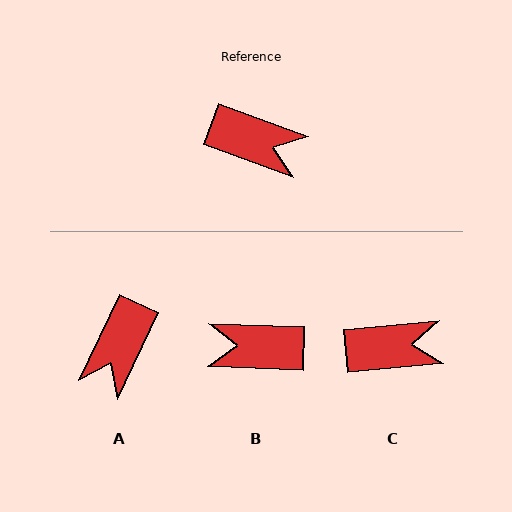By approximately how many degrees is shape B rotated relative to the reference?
Approximately 162 degrees clockwise.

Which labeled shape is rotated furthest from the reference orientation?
B, about 162 degrees away.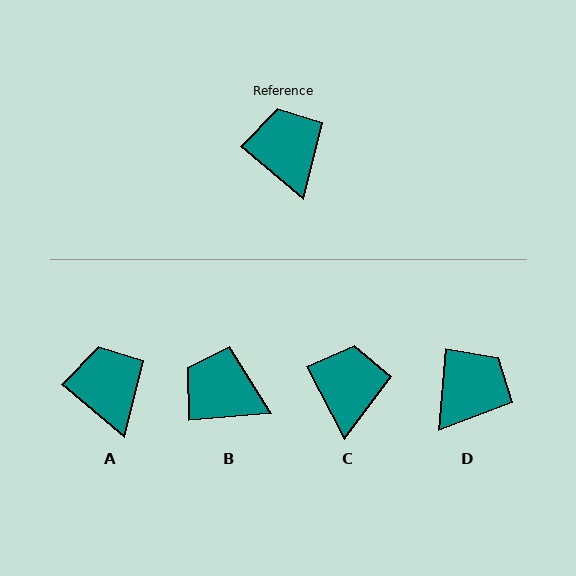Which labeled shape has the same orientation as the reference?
A.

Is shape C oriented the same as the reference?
No, it is off by about 22 degrees.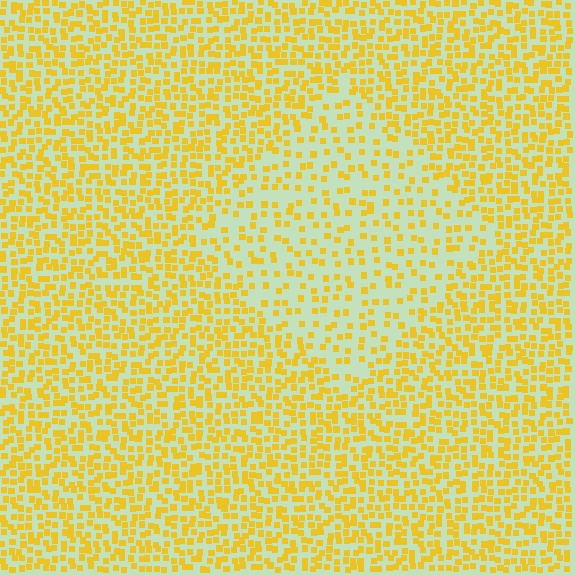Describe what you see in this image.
The image contains small yellow elements arranged at two different densities. A diamond-shaped region is visible where the elements are less densely packed than the surrounding area.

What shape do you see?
I see a diamond.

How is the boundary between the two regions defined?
The boundary is defined by a change in element density (approximately 2.1x ratio). All elements are the same color, size, and shape.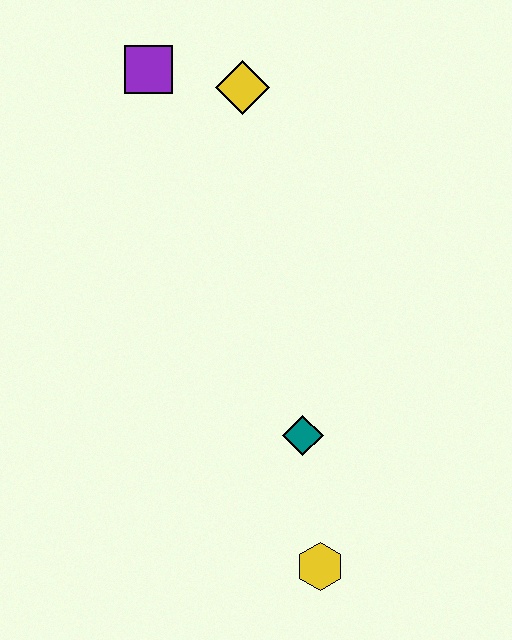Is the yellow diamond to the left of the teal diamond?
Yes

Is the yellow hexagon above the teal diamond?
No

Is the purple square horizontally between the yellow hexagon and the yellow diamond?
No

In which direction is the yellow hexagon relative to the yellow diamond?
The yellow hexagon is below the yellow diamond.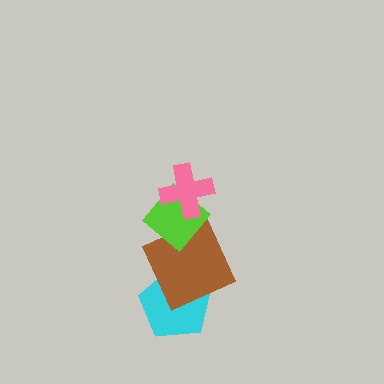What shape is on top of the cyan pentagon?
The brown square is on top of the cyan pentagon.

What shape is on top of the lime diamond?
The pink cross is on top of the lime diamond.